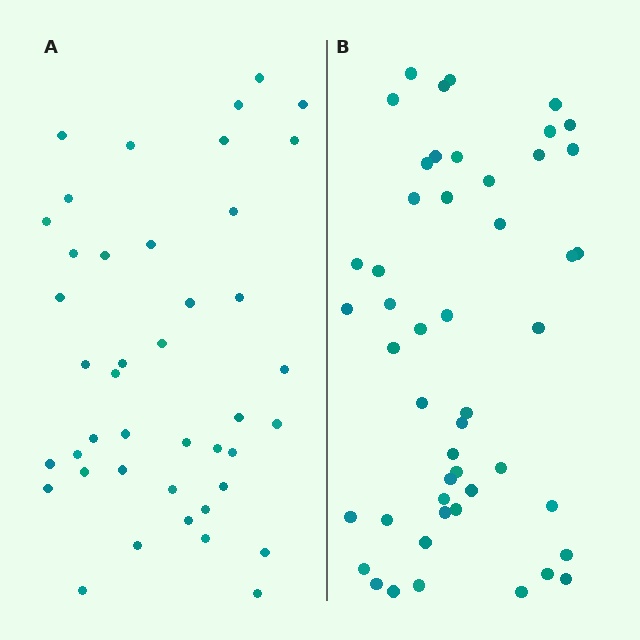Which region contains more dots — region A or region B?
Region B (the right region) has more dots.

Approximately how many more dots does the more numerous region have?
Region B has roughly 8 or so more dots than region A.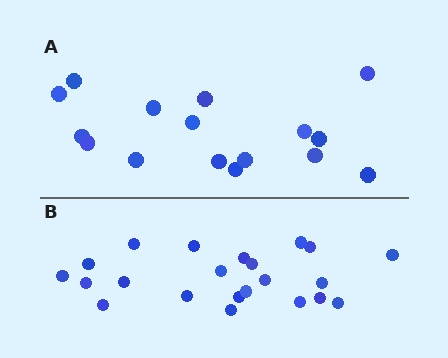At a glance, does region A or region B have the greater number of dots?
Region B (the bottom region) has more dots.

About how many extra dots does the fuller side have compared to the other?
Region B has about 6 more dots than region A.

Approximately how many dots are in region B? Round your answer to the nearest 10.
About 20 dots. (The exact count is 22, which rounds to 20.)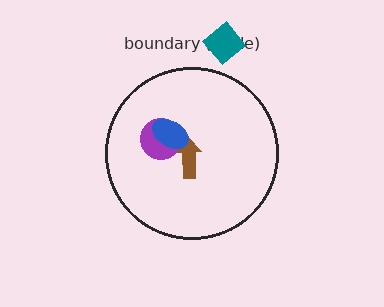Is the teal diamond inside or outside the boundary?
Outside.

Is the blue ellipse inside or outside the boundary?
Inside.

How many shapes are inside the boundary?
3 inside, 1 outside.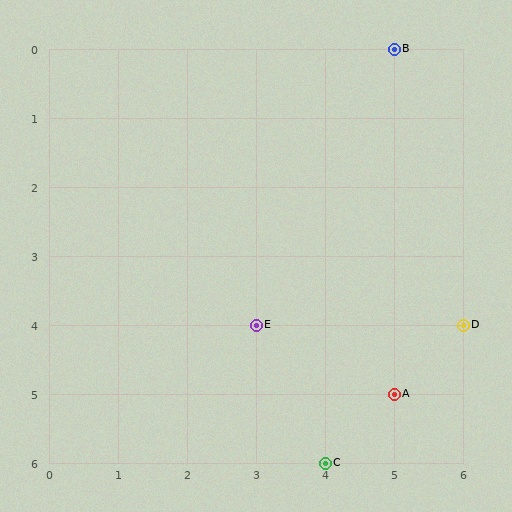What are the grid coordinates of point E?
Point E is at grid coordinates (3, 4).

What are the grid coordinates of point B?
Point B is at grid coordinates (5, 0).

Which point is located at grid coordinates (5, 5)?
Point A is at (5, 5).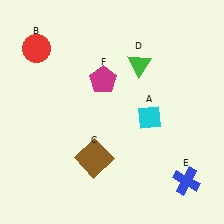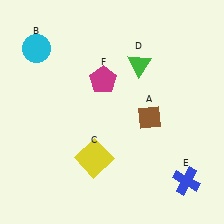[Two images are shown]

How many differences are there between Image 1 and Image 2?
There are 3 differences between the two images.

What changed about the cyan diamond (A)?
In Image 1, A is cyan. In Image 2, it changed to brown.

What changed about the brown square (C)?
In Image 1, C is brown. In Image 2, it changed to yellow.